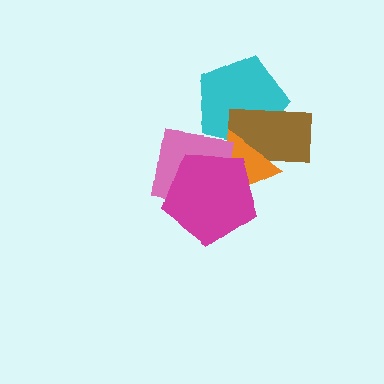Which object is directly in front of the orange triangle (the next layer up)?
The pink square is directly in front of the orange triangle.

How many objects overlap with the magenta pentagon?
2 objects overlap with the magenta pentagon.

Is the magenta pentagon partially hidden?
No, no other shape covers it.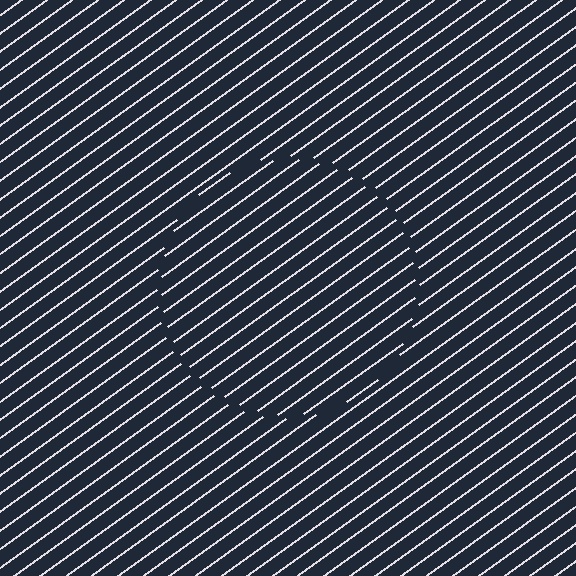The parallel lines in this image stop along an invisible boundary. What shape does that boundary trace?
An illusory circle. The interior of the shape contains the same grating, shifted by half a period — the contour is defined by the phase discontinuity where line-ends from the inner and outer gratings abut.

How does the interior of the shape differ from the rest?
The interior of the shape contains the same grating, shifted by half a period — the contour is defined by the phase discontinuity where line-ends from the inner and outer gratings abut.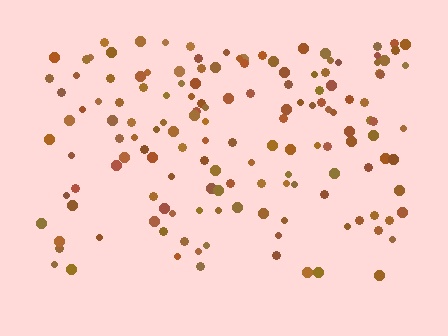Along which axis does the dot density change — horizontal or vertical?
Vertical.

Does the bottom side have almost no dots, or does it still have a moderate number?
Still a moderate number, just noticeably fewer than the top.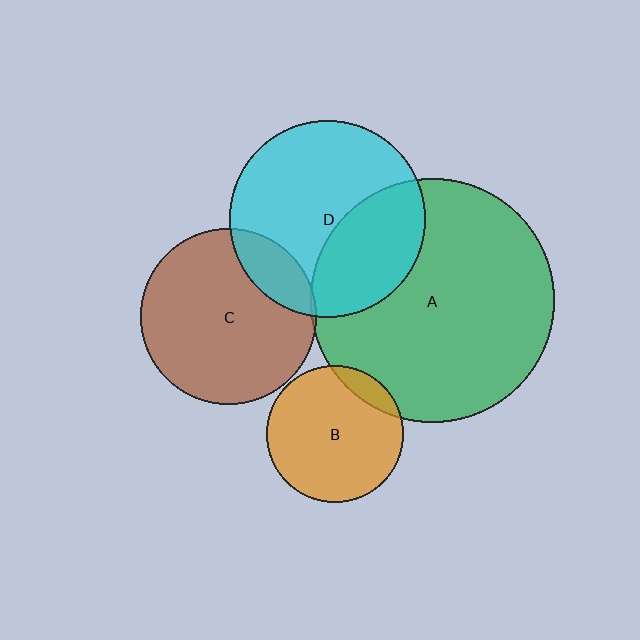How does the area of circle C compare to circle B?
Approximately 1.6 times.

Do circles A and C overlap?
Yes.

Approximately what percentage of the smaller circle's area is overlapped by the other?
Approximately 5%.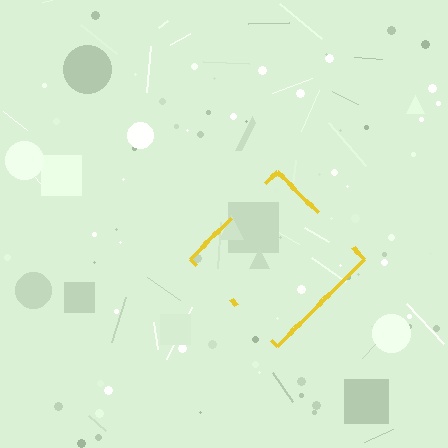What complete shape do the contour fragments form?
The contour fragments form a diamond.